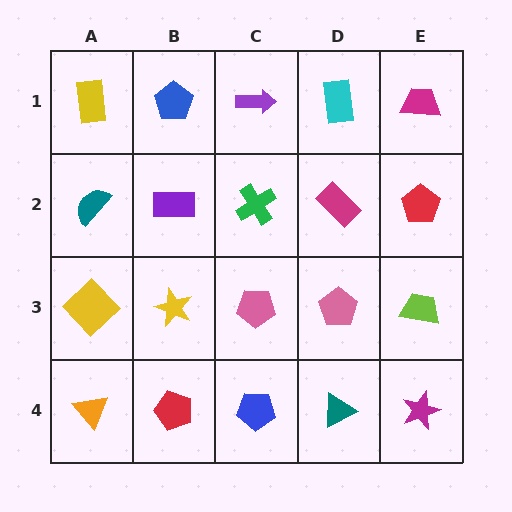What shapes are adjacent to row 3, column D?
A magenta rectangle (row 2, column D), a teal triangle (row 4, column D), a pink pentagon (row 3, column C), a lime trapezoid (row 3, column E).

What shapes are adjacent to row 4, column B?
A yellow star (row 3, column B), an orange triangle (row 4, column A), a blue pentagon (row 4, column C).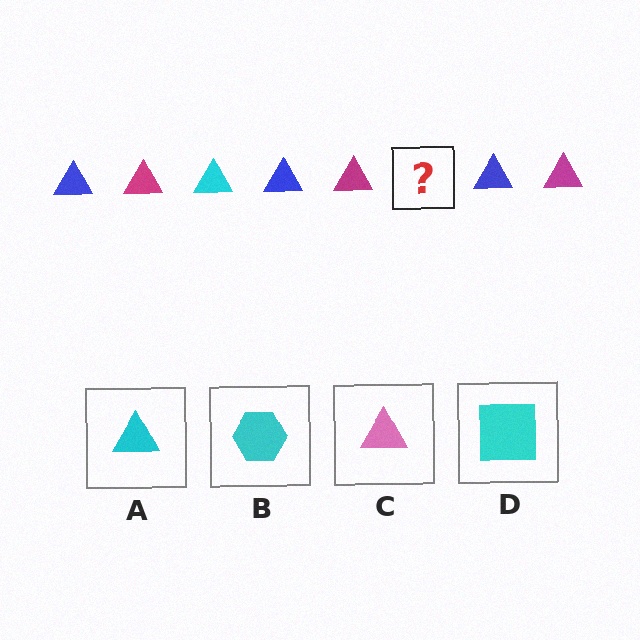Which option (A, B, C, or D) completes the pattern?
A.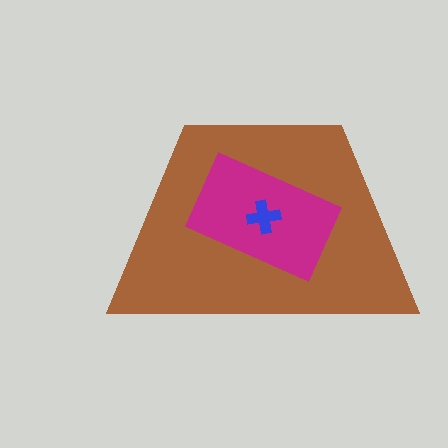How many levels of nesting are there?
3.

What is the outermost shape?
The brown trapezoid.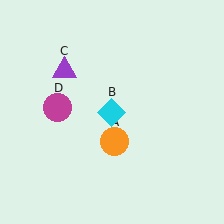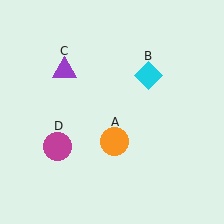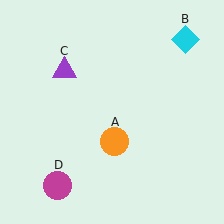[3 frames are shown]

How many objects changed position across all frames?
2 objects changed position: cyan diamond (object B), magenta circle (object D).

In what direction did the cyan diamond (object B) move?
The cyan diamond (object B) moved up and to the right.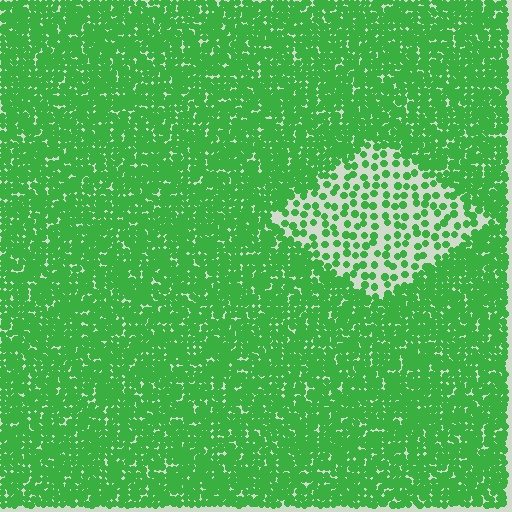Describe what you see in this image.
The image contains small green elements arranged at two different densities. A diamond-shaped region is visible where the elements are less densely packed than the surrounding area.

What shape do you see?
I see a diamond.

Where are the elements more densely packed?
The elements are more densely packed outside the diamond boundary.